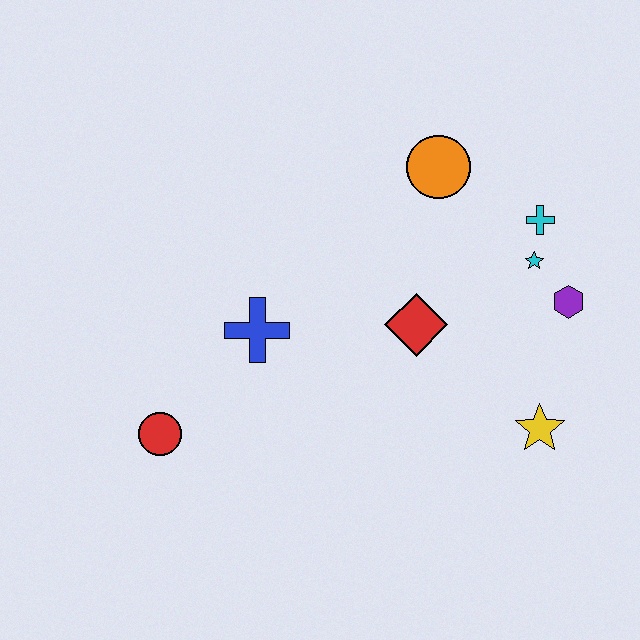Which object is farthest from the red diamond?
The red circle is farthest from the red diamond.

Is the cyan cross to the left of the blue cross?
No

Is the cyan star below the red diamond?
No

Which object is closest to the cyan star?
The cyan cross is closest to the cyan star.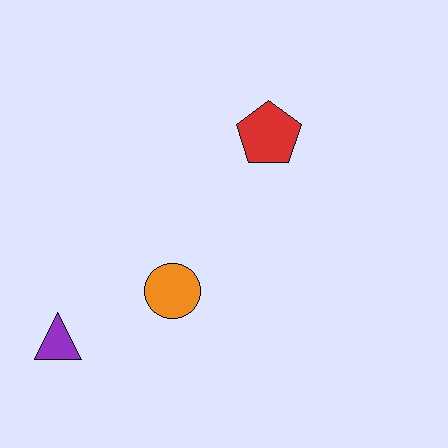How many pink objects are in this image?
There are no pink objects.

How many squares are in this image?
There are no squares.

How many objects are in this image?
There are 3 objects.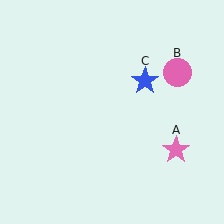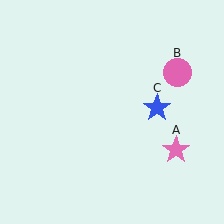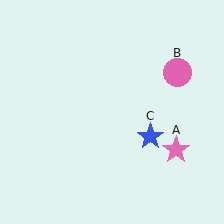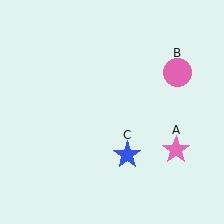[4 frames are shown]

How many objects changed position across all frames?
1 object changed position: blue star (object C).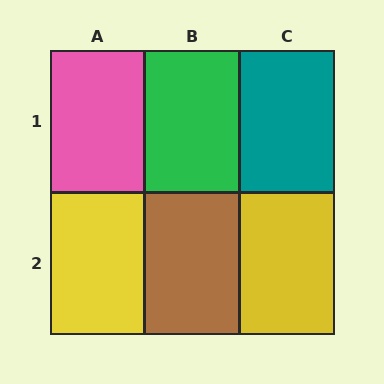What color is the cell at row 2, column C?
Yellow.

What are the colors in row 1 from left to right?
Pink, green, teal.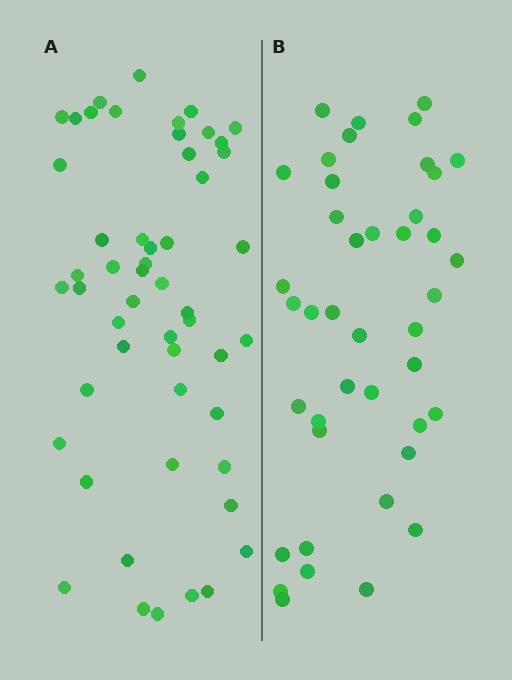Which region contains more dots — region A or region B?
Region A (the left region) has more dots.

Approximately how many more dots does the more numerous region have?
Region A has roughly 10 or so more dots than region B.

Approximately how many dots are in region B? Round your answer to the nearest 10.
About 40 dots. (The exact count is 42, which rounds to 40.)